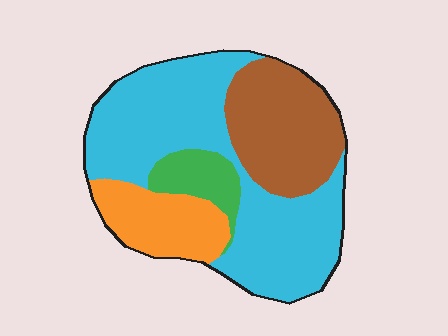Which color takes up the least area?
Green, at roughly 10%.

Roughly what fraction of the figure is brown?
Brown covers about 25% of the figure.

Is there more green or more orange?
Orange.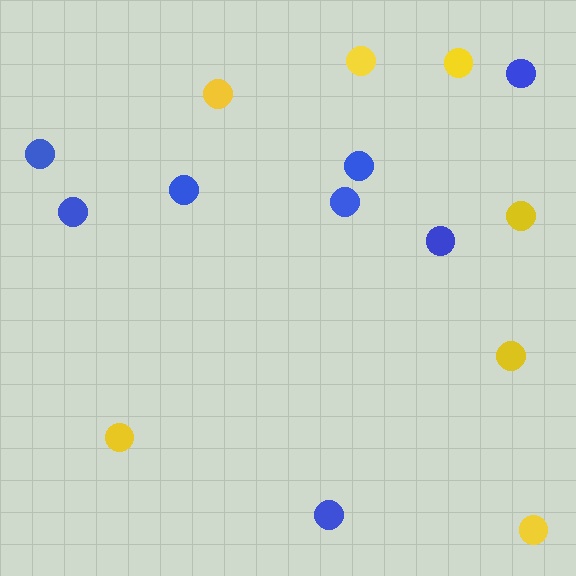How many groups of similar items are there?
There are 2 groups: one group of yellow circles (7) and one group of blue circles (8).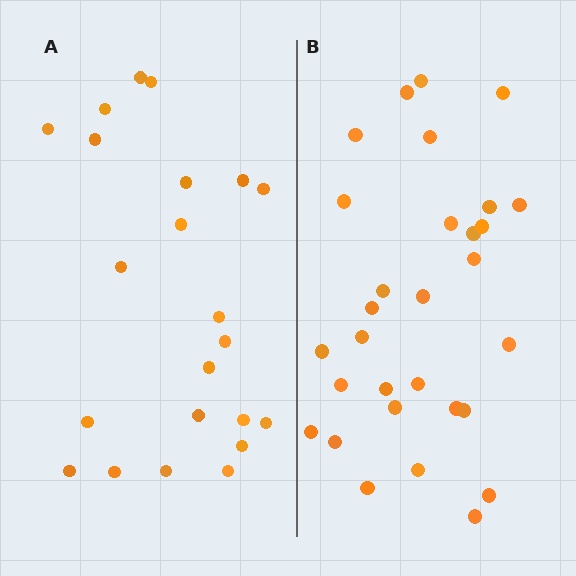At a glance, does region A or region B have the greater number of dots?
Region B (the right region) has more dots.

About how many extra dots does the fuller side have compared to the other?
Region B has roughly 8 or so more dots than region A.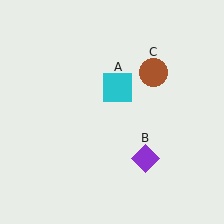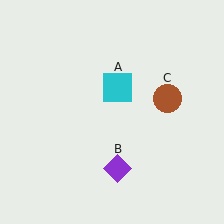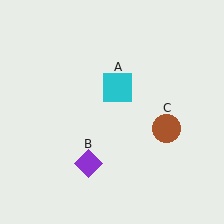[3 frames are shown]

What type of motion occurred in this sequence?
The purple diamond (object B), brown circle (object C) rotated clockwise around the center of the scene.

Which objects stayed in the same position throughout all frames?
Cyan square (object A) remained stationary.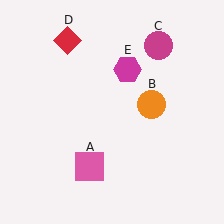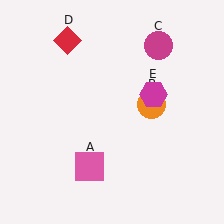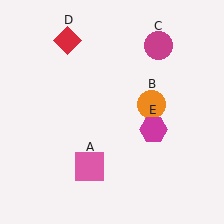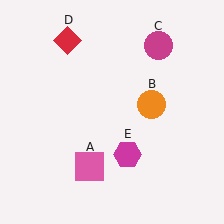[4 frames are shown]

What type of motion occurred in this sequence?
The magenta hexagon (object E) rotated clockwise around the center of the scene.